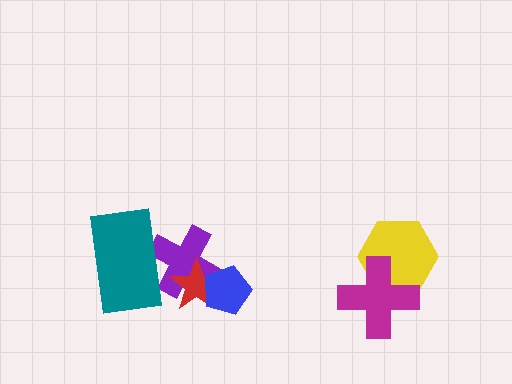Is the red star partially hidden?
Yes, it is partially covered by another shape.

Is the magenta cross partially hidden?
No, no other shape covers it.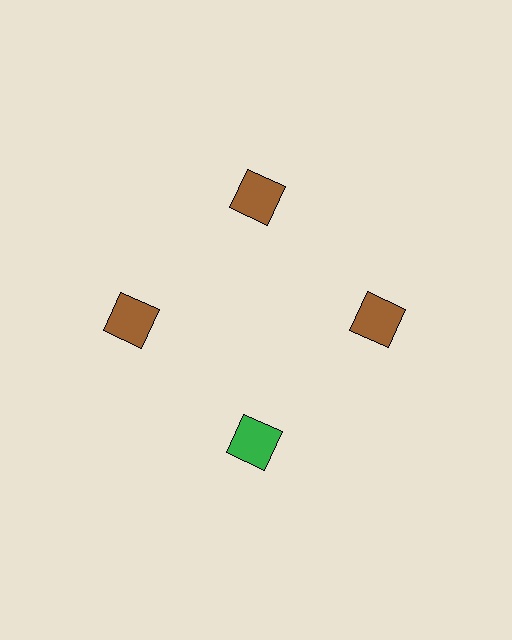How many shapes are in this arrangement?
There are 4 shapes arranged in a ring pattern.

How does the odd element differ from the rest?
It has a different color: green instead of brown.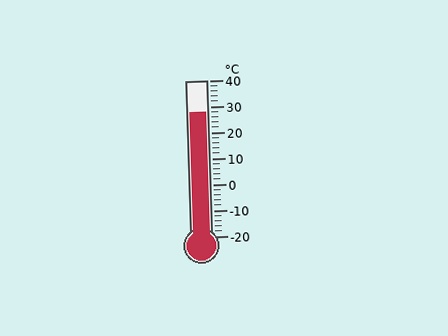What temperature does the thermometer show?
The thermometer shows approximately 28°C.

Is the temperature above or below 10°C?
The temperature is above 10°C.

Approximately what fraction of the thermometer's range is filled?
The thermometer is filled to approximately 80% of its range.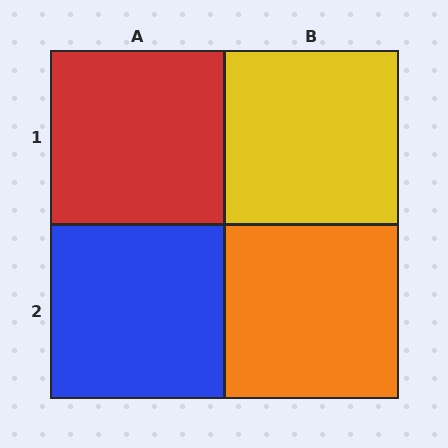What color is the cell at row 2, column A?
Blue.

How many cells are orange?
1 cell is orange.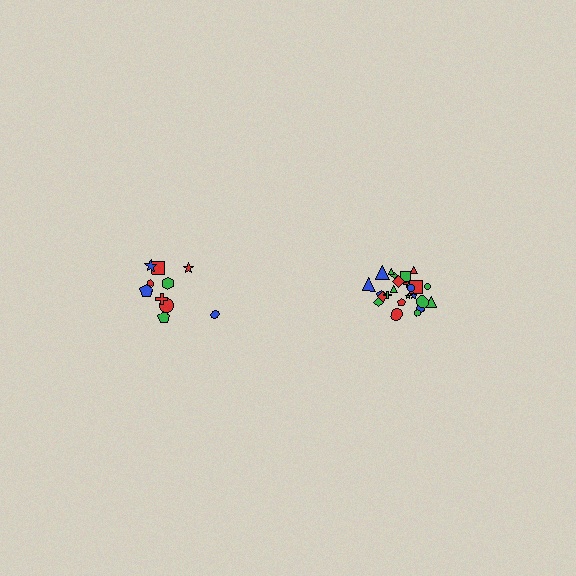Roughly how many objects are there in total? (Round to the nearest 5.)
Roughly 35 objects in total.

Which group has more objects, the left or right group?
The right group.